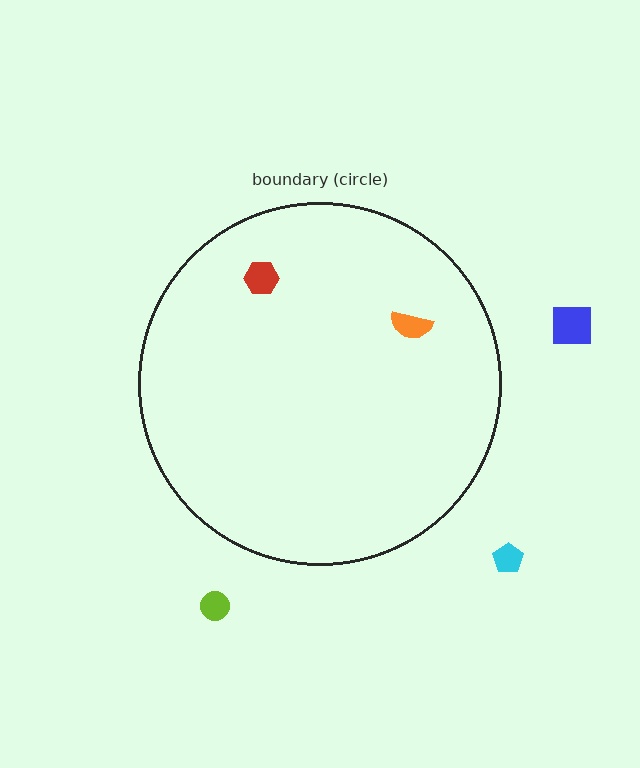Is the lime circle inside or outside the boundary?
Outside.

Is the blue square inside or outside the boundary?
Outside.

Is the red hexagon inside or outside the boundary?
Inside.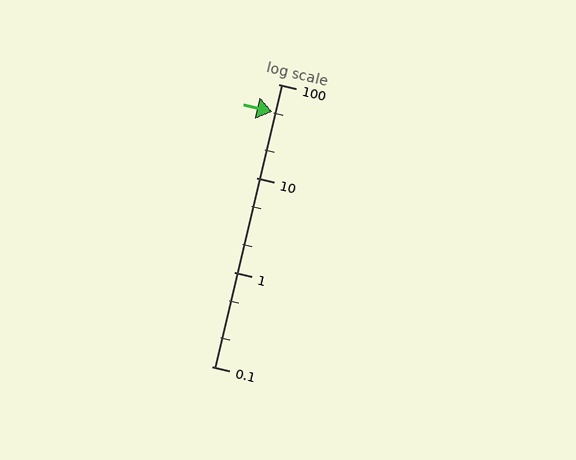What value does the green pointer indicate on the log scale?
The pointer indicates approximately 51.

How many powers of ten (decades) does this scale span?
The scale spans 3 decades, from 0.1 to 100.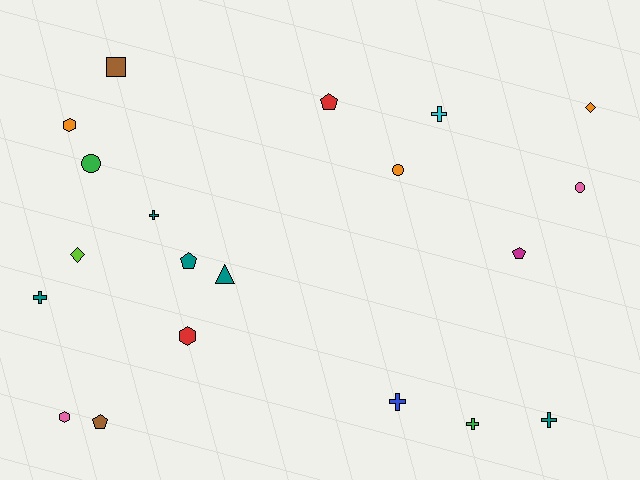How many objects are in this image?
There are 20 objects.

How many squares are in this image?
There is 1 square.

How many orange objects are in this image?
There are 3 orange objects.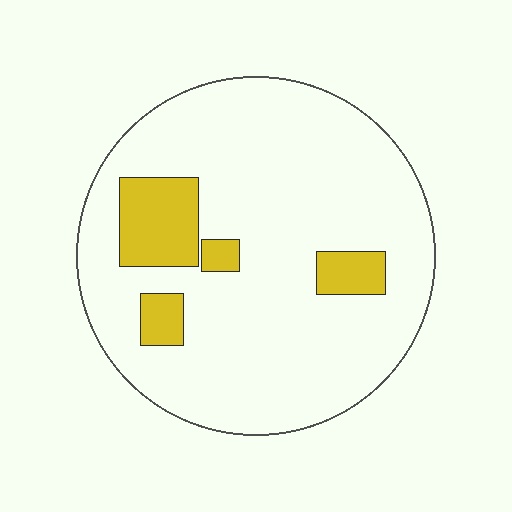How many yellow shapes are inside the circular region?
4.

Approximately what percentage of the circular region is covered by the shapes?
Approximately 15%.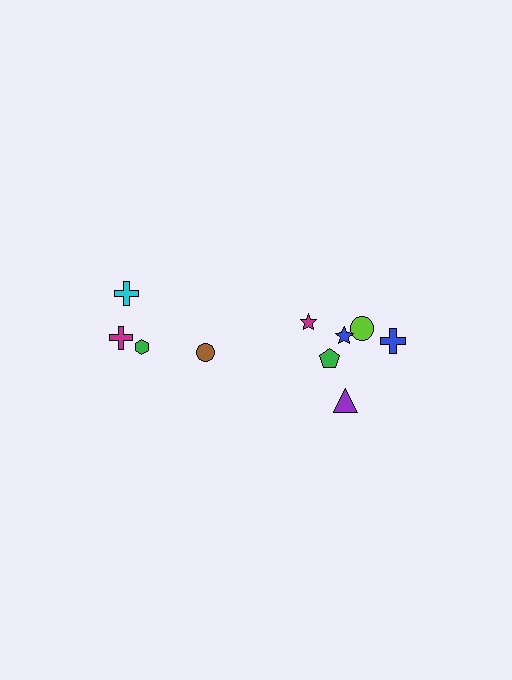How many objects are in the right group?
There are 6 objects.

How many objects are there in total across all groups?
There are 10 objects.